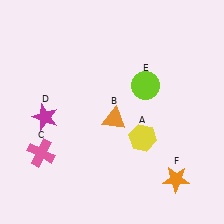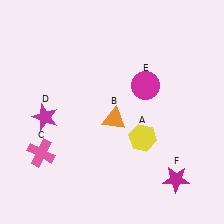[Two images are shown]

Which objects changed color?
E changed from lime to magenta. F changed from orange to magenta.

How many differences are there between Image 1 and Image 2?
There are 2 differences between the two images.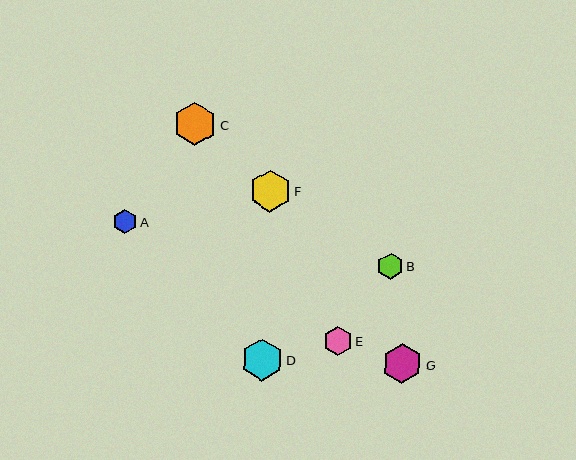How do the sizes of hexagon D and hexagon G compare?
Hexagon D and hexagon G are approximately the same size.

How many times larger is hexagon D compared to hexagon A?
Hexagon D is approximately 1.7 times the size of hexagon A.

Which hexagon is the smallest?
Hexagon A is the smallest with a size of approximately 24 pixels.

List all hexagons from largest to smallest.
From largest to smallest: C, D, F, G, E, B, A.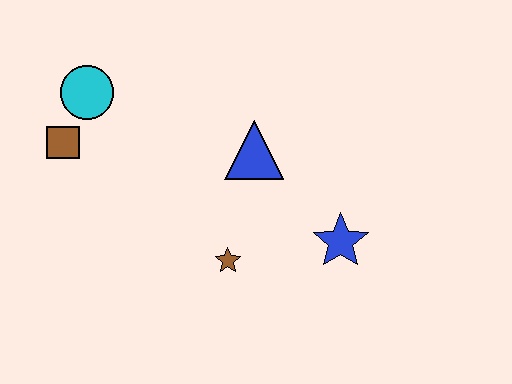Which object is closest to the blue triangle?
The brown star is closest to the blue triangle.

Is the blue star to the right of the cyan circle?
Yes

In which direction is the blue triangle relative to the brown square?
The blue triangle is to the right of the brown square.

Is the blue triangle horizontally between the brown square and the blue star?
Yes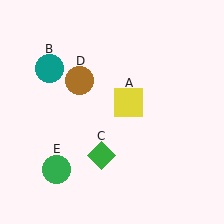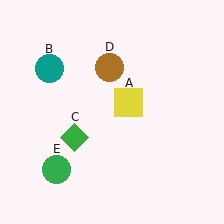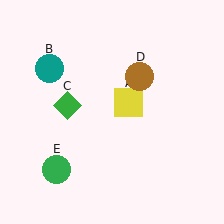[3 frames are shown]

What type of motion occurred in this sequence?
The green diamond (object C), brown circle (object D) rotated clockwise around the center of the scene.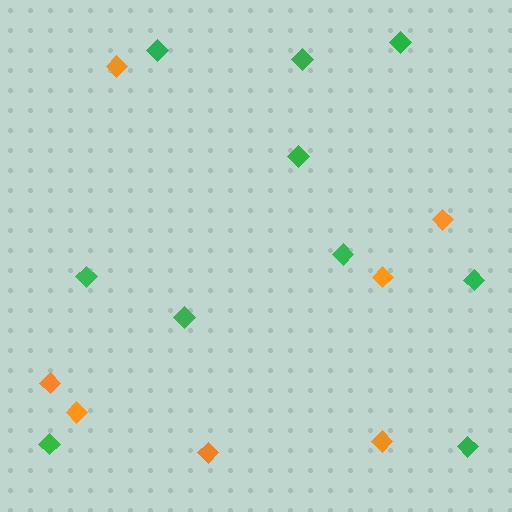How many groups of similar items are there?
There are 2 groups: one group of green diamonds (10) and one group of orange diamonds (7).